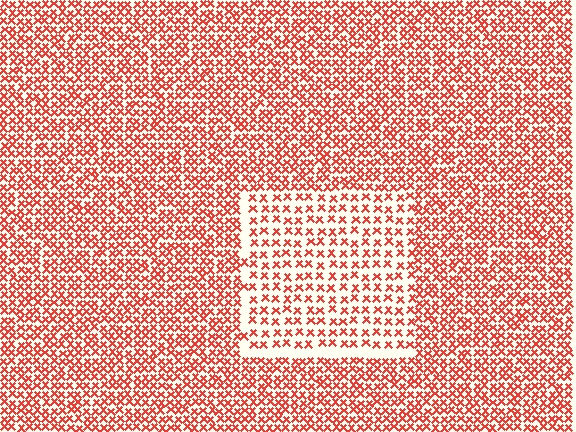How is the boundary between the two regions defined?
The boundary is defined by a change in element density (approximately 1.8x ratio). All elements are the same color, size, and shape.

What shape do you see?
I see a rectangle.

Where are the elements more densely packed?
The elements are more densely packed outside the rectangle boundary.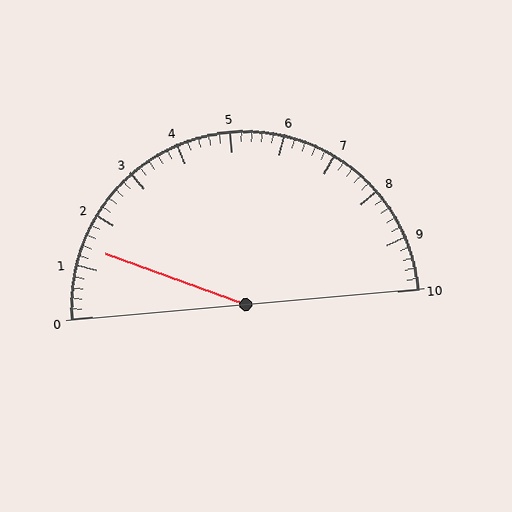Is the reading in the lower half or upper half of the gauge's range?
The reading is in the lower half of the range (0 to 10).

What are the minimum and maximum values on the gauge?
The gauge ranges from 0 to 10.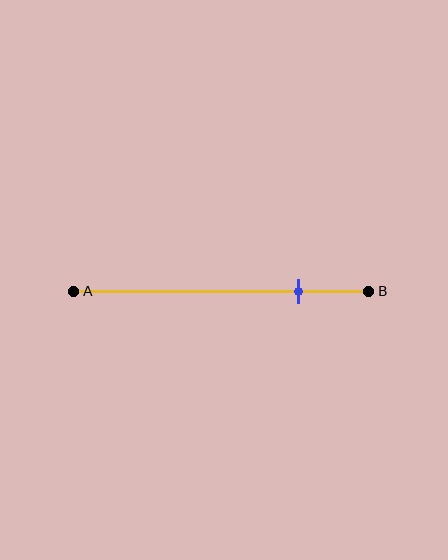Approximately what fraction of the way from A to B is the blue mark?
The blue mark is approximately 75% of the way from A to B.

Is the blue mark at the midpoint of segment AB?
No, the mark is at about 75% from A, not at the 50% midpoint.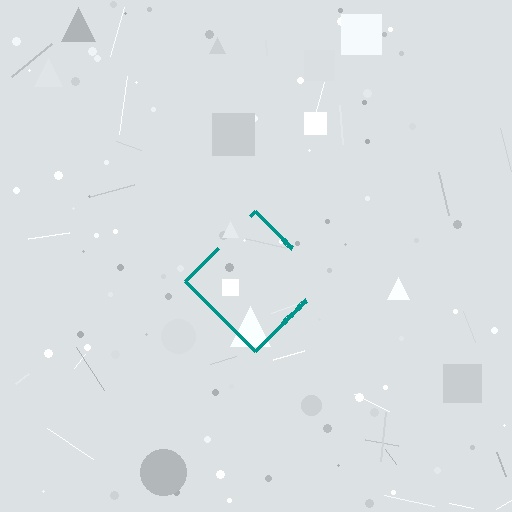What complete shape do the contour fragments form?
The contour fragments form a diamond.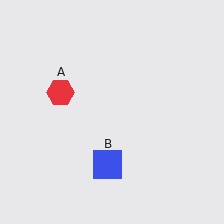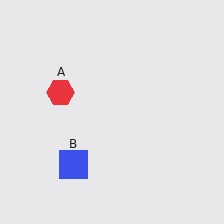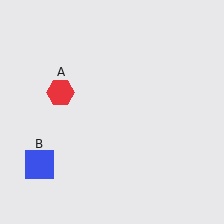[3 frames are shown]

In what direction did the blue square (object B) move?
The blue square (object B) moved left.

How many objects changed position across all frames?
1 object changed position: blue square (object B).